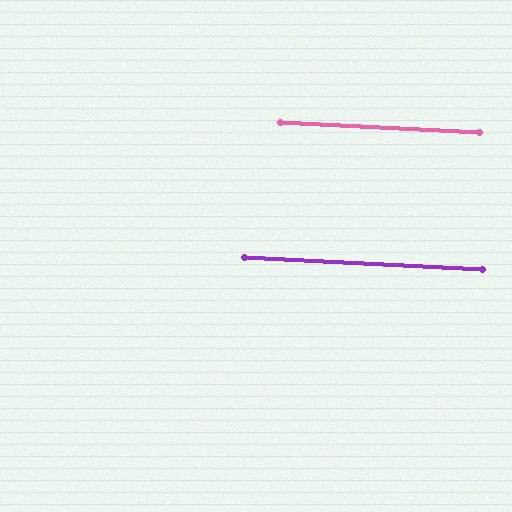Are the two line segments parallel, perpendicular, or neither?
Parallel — their directions differ by only 0.2°.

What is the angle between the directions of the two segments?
Approximately 0 degrees.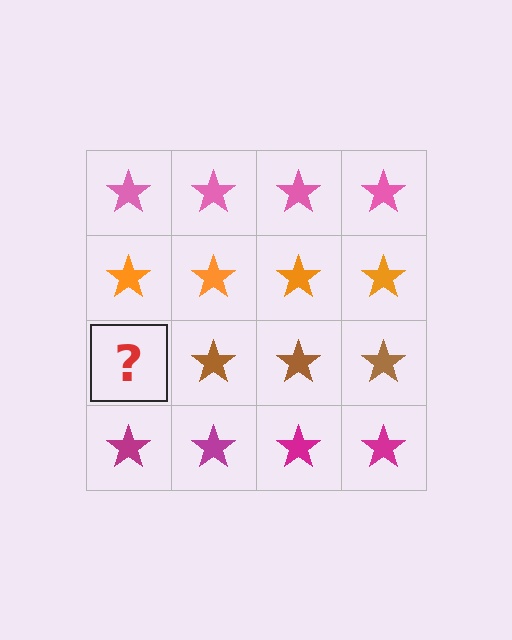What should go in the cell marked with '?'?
The missing cell should contain a brown star.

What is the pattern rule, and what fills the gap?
The rule is that each row has a consistent color. The gap should be filled with a brown star.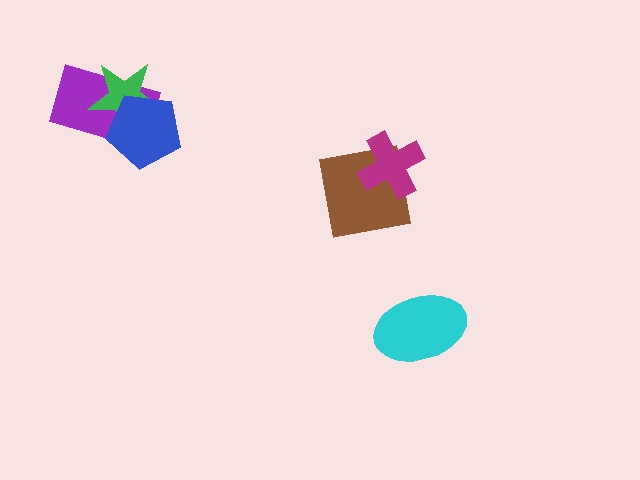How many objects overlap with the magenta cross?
1 object overlaps with the magenta cross.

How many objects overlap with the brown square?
1 object overlaps with the brown square.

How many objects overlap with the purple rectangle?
2 objects overlap with the purple rectangle.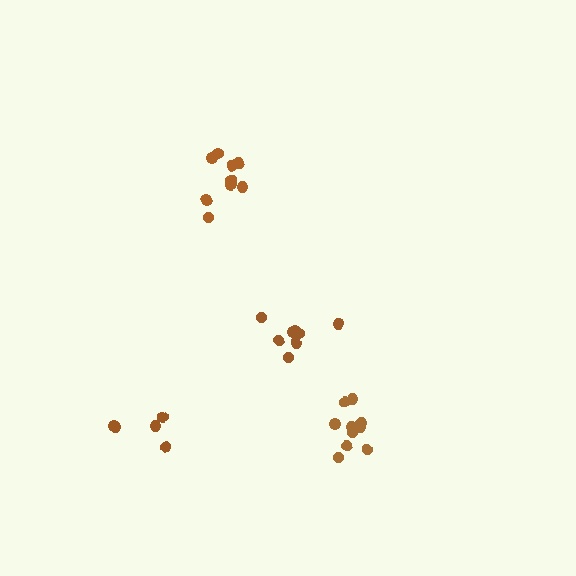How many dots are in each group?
Group 1: 8 dots, Group 2: 9 dots, Group 3: 5 dots, Group 4: 11 dots (33 total).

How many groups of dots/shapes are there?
There are 4 groups.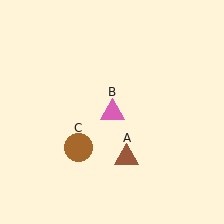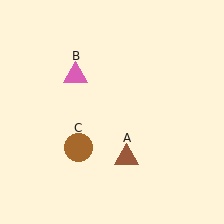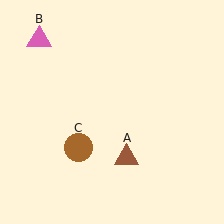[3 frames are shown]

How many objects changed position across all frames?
1 object changed position: pink triangle (object B).